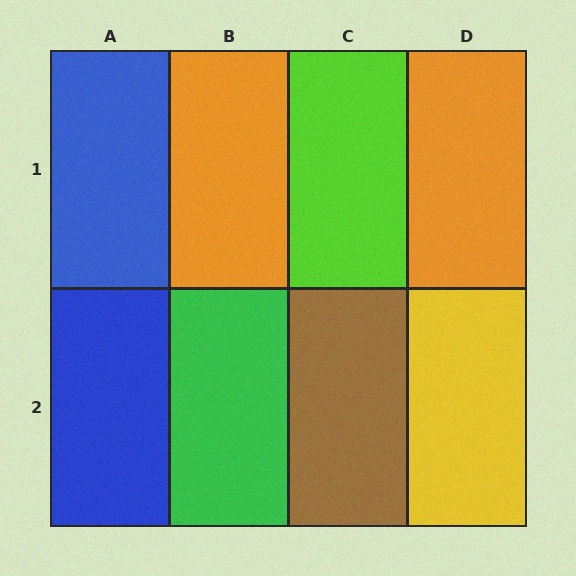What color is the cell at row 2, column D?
Yellow.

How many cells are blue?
2 cells are blue.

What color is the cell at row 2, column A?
Blue.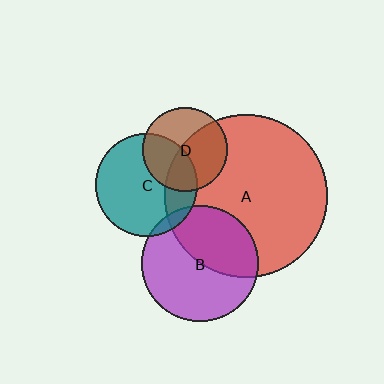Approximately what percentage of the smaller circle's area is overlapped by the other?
Approximately 40%.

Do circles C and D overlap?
Yes.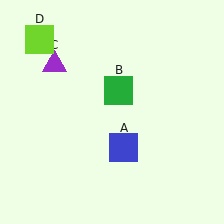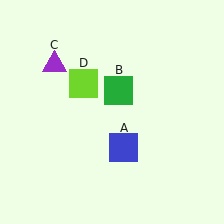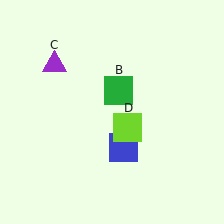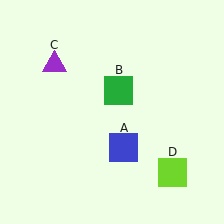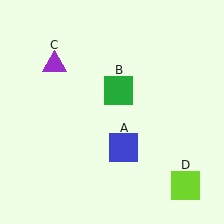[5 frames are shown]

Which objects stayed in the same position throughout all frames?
Blue square (object A) and green square (object B) and purple triangle (object C) remained stationary.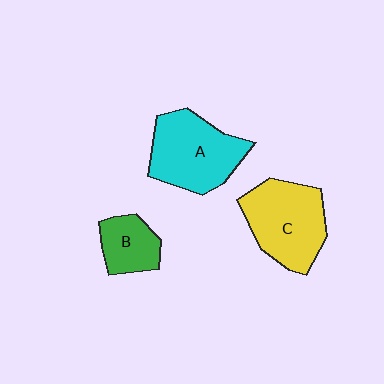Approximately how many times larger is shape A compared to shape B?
Approximately 1.9 times.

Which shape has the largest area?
Shape C (yellow).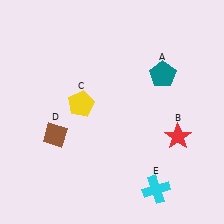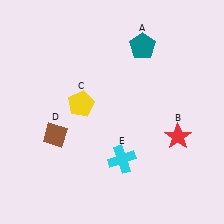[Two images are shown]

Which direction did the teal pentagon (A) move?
The teal pentagon (A) moved up.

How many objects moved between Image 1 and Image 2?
2 objects moved between the two images.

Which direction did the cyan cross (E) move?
The cyan cross (E) moved left.